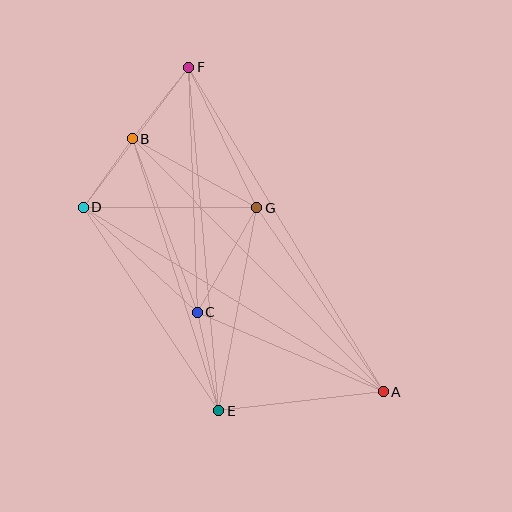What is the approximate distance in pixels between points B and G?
The distance between B and G is approximately 142 pixels.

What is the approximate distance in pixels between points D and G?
The distance between D and G is approximately 173 pixels.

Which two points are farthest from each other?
Points A and F are farthest from each other.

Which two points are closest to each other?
Points B and D are closest to each other.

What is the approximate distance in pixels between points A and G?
The distance between A and G is approximately 223 pixels.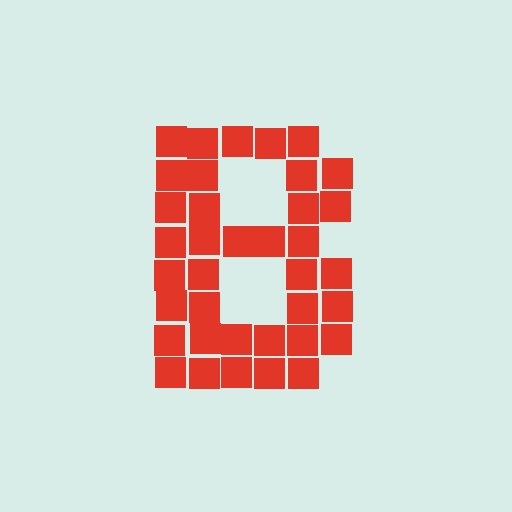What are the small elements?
The small elements are squares.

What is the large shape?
The large shape is the letter B.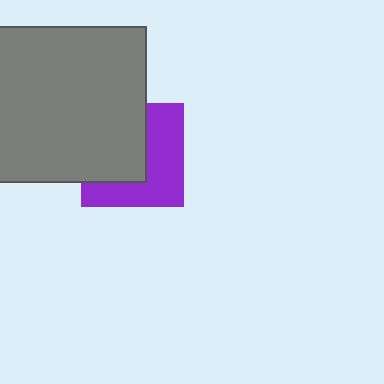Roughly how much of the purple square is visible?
About half of it is visible (roughly 50%).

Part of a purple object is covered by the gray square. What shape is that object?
It is a square.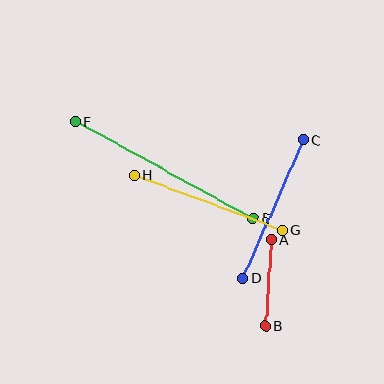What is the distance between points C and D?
The distance is approximately 151 pixels.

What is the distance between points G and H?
The distance is approximately 158 pixels.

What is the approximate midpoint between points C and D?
The midpoint is at approximately (273, 209) pixels.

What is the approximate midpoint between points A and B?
The midpoint is at approximately (268, 282) pixels.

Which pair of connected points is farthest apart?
Points E and F are farthest apart.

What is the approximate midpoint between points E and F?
The midpoint is at approximately (164, 170) pixels.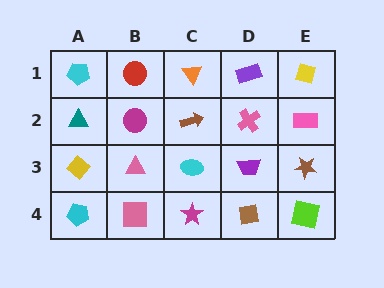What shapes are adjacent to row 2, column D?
A purple rectangle (row 1, column D), a purple trapezoid (row 3, column D), a brown arrow (row 2, column C), a pink rectangle (row 2, column E).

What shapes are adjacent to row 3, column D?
A pink cross (row 2, column D), a brown square (row 4, column D), a cyan ellipse (row 3, column C), a brown star (row 3, column E).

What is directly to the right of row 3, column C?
A purple trapezoid.